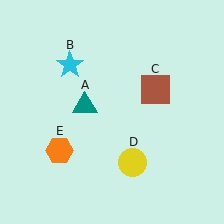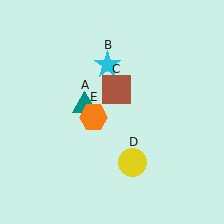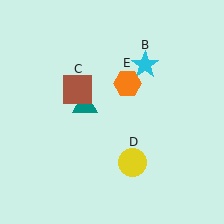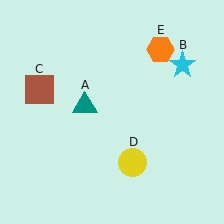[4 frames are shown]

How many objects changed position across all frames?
3 objects changed position: cyan star (object B), brown square (object C), orange hexagon (object E).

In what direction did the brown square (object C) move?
The brown square (object C) moved left.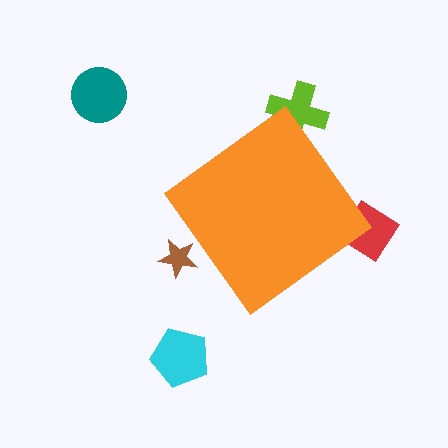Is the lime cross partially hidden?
Yes, the lime cross is partially hidden behind the orange diamond.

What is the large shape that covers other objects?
An orange diamond.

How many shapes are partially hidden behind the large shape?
3 shapes are partially hidden.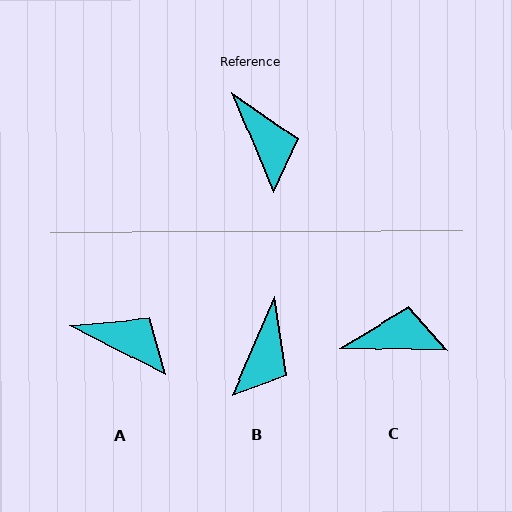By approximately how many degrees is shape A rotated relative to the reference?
Approximately 40 degrees counter-clockwise.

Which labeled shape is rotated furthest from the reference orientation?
C, about 66 degrees away.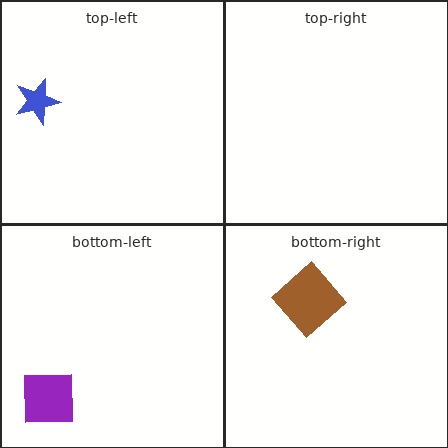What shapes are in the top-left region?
The blue star.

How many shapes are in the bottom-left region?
1.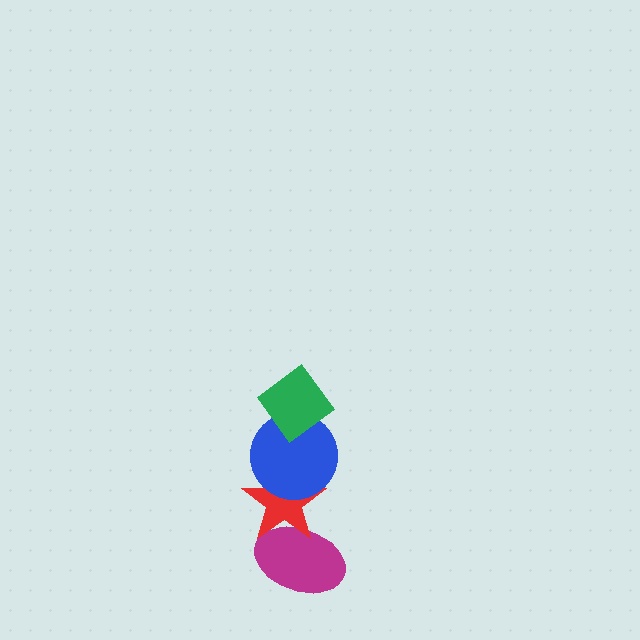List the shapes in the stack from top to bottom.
From top to bottom: the green diamond, the blue circle, the red star, the magenta ellipse.